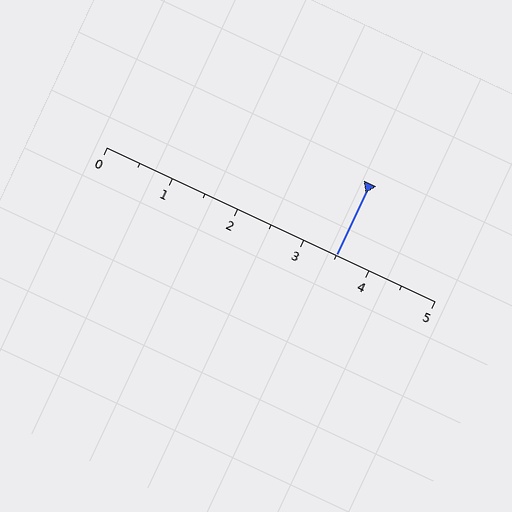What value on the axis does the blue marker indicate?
The marker indicates approximately 3.5.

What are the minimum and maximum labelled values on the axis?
The axis runs from 0 to 5.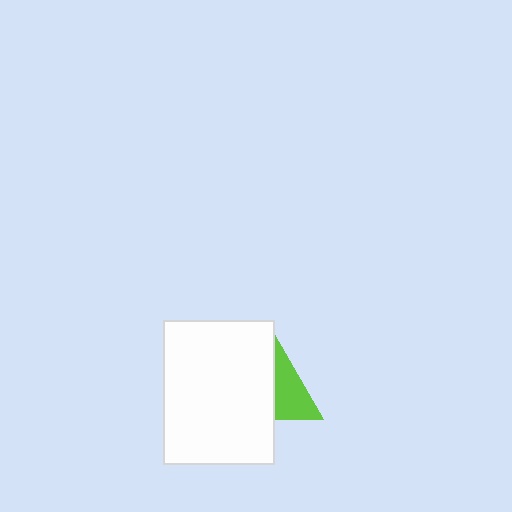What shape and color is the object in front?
The object in front is a white rectangle.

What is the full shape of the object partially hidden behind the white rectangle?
The partially hidden object is a lime triangle.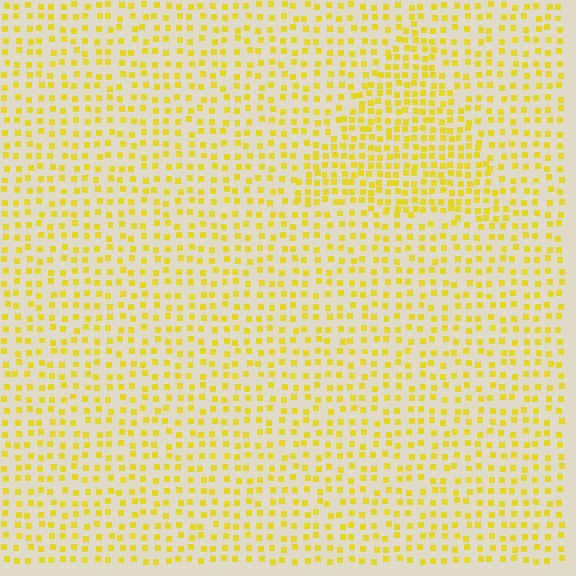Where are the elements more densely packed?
The elements are more densely packed inside the triangle boundary.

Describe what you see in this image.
The image contains small yellow elements arranged at two different densities. A triangle-shaped region is visible where the elements are more densely packed than the surrounding area.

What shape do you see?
I see a triangle.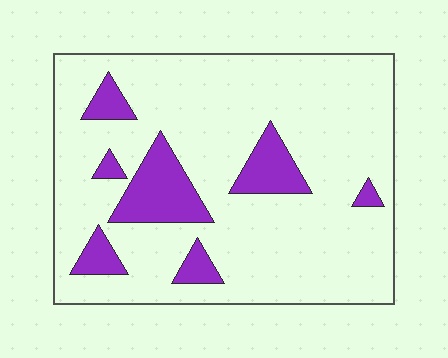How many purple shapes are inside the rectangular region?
7.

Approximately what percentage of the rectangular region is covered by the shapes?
Approximately 15%.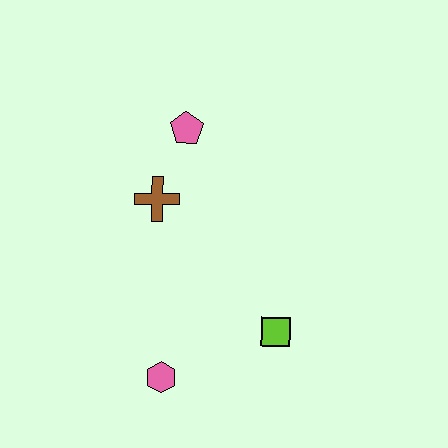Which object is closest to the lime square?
The pink hexagon is closest to the lime square.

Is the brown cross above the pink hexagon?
Yes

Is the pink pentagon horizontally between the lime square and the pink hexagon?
Yes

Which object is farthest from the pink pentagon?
The pink hexagon is farthest from the pink pentagon.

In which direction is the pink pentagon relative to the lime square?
The pink pentagon is above the lime square.